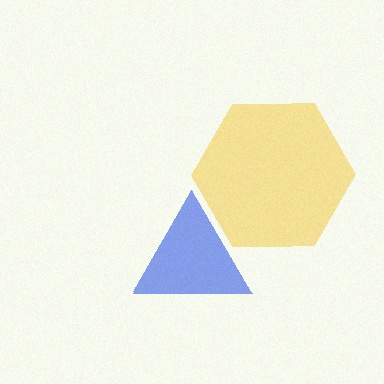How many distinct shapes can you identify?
There are 2 distinct shapes: a blue triangle, a yellow hexagon.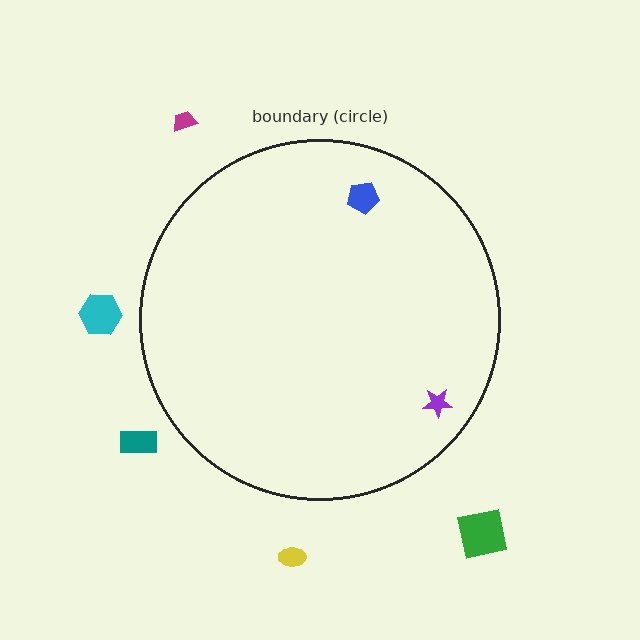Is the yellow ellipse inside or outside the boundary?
Outside.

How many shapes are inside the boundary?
2 inside, 5 outside.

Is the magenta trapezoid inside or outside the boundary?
Outside.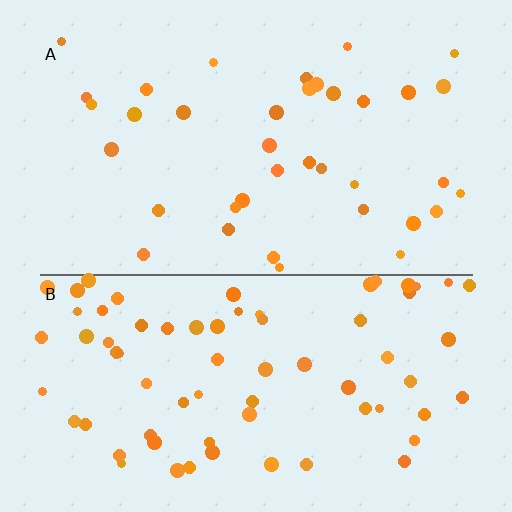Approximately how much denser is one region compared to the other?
Approximately 1.9× — region B over region A.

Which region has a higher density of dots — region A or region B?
B (the bottom).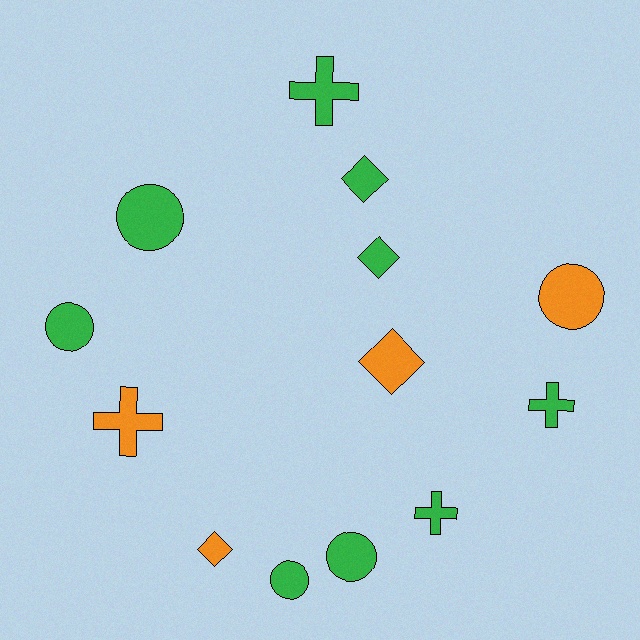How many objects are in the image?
There are 13 objects.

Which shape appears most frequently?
Circle, with 5 objects.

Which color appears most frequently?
Green, with 9 objects.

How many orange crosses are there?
There is 1 orange cross.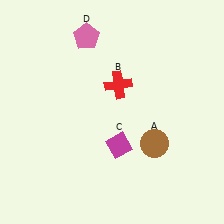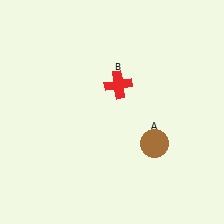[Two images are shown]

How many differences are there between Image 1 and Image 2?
There are 2 differences between the two images.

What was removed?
The pink pentagon (D), the magenta diamond (C) were removed in Image 2.